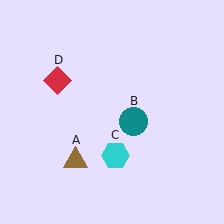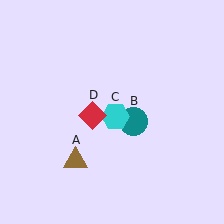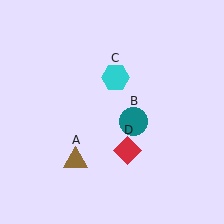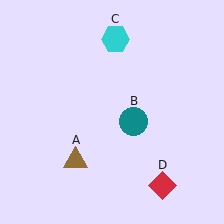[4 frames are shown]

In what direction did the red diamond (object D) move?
The red diamond (object D) moved down and to the right.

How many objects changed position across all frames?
2 objects changed position: cyan hexagon (object C), red diamond (object D).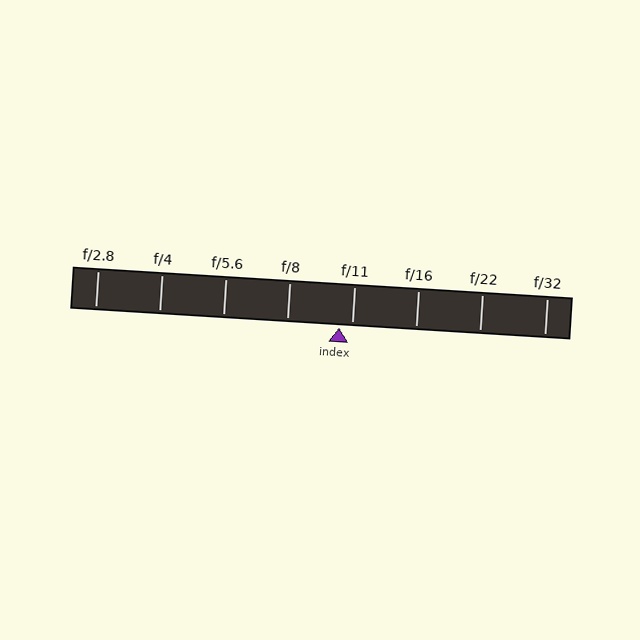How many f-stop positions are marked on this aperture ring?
There are 8 f-stop positions marked.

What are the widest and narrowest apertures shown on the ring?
The widest aperture shown is f/2.8 and the narrowest is f/32.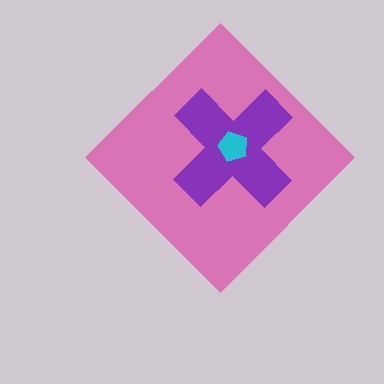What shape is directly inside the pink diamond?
The purple cross.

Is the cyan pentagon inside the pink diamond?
Yes.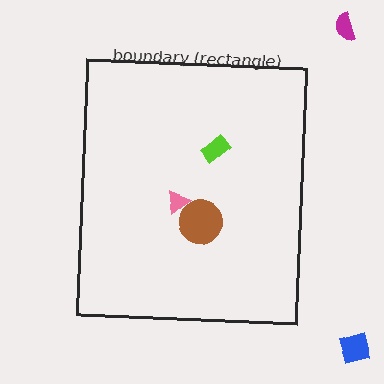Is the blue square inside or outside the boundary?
Outside.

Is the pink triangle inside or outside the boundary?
Inside.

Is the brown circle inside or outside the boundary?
Inside.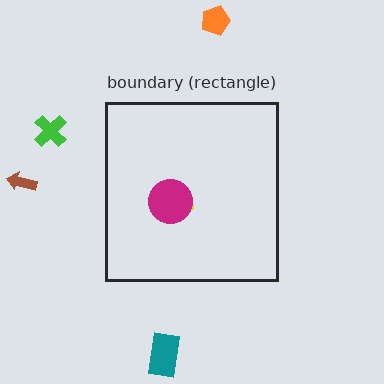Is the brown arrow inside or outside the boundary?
Outside.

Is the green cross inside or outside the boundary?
Outside.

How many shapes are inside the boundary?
2 inside, 4 outside.